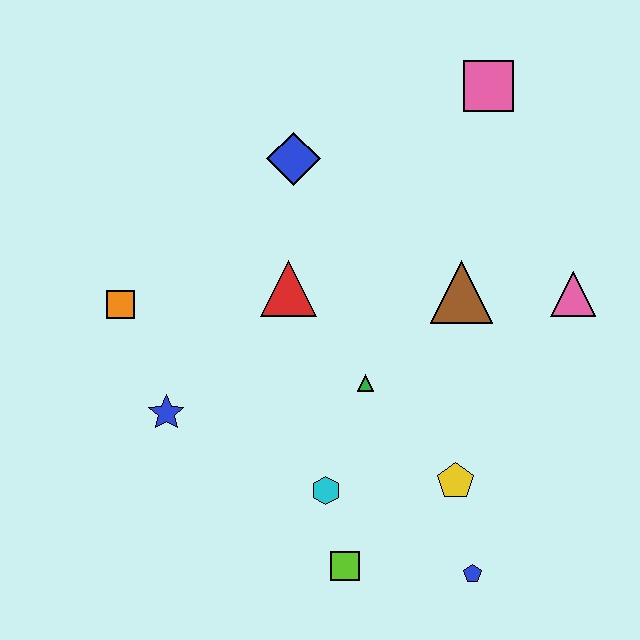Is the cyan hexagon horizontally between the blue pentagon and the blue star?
Yes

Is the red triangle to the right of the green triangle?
No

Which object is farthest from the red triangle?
The blue pentagon is farthest from the red triangle.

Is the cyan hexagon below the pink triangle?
Yes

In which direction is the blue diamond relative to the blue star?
The blue diamond is above the blue star.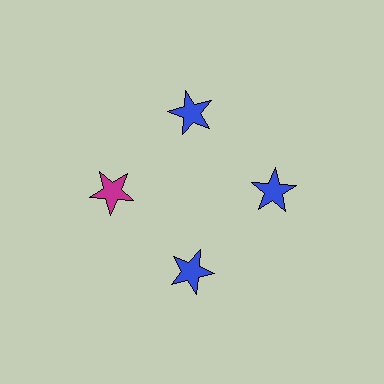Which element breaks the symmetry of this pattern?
The magenta star at roughly the 9 o'clock position breaks the symmetry. All other shapes are blue stars.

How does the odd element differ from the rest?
It has a different color: magenta instead of blue.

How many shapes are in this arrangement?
There are 4 shapes arranged in a ring pattern.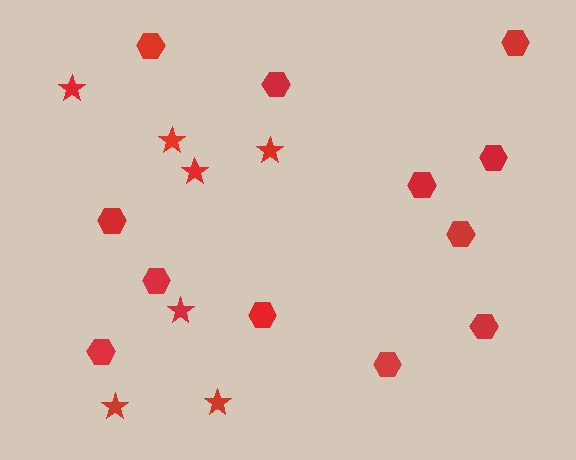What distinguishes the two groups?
There are 2 groups: one group of stars (7) and one group of hexagons (12).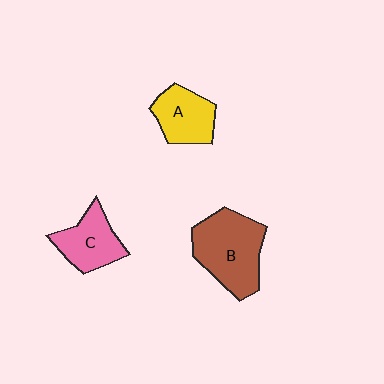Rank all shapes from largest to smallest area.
From largest to smallest: B (brown), C (pink), A (yellow).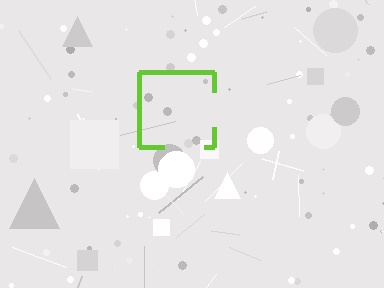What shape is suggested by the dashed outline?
The dashed outline suggests a square.